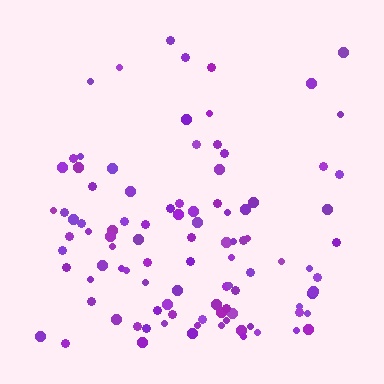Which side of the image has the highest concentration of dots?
The bottom.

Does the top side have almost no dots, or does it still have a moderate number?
Still a moderate number, just noticeably fewer than the bottom.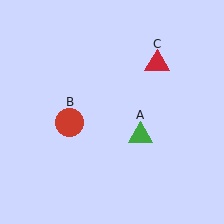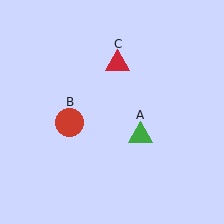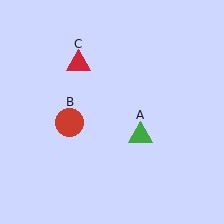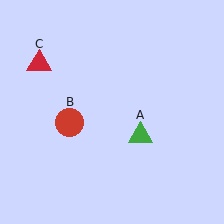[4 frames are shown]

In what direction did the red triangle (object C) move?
The red triangle (object C) moved left.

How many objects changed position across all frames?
1 object changed position: red triangle (object C).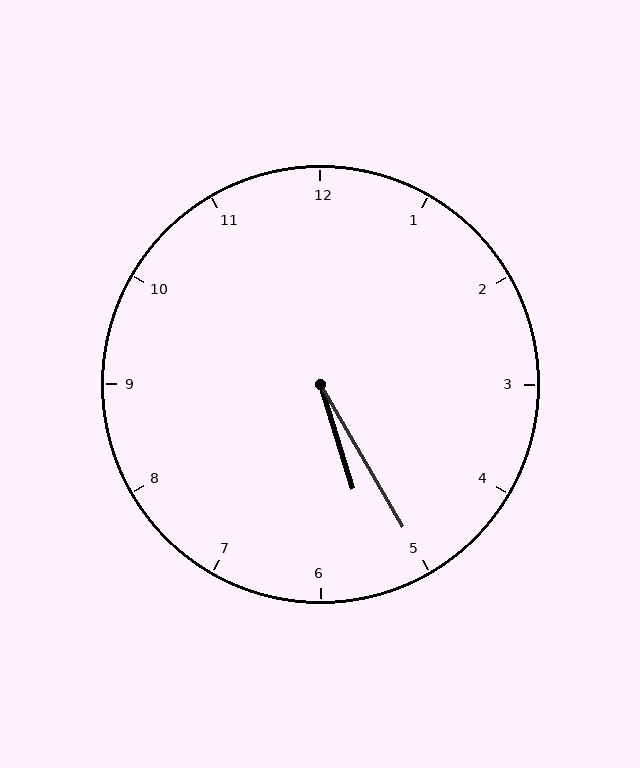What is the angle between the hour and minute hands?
Approximately 12 degrees.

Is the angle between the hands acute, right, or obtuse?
It is acute.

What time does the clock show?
5:25.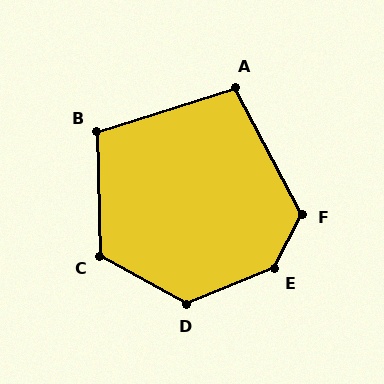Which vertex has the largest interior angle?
E, at approximately 139 degrees.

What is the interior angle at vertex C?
Approximately 120 degrees (obtuse).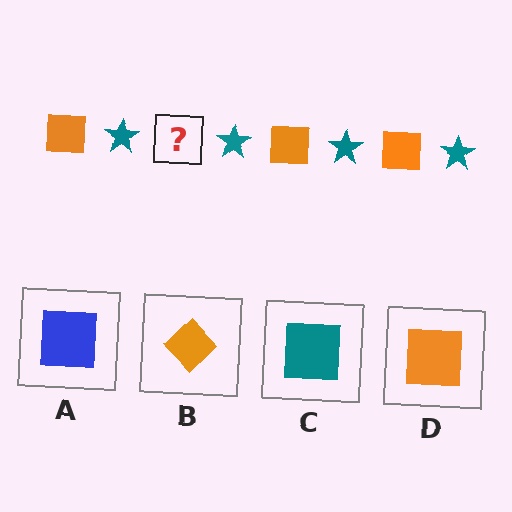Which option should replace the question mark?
Option D.